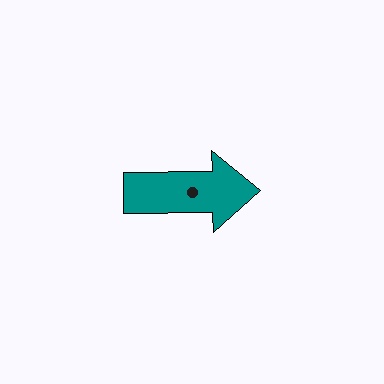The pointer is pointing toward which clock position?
Roughly 3 o'clock.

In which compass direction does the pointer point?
East.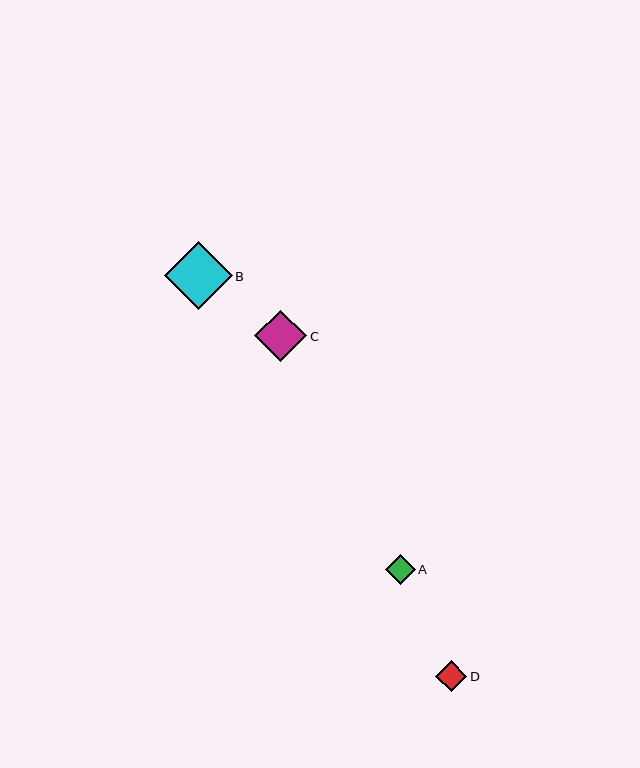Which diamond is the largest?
Diamond B is the largest with a size of approximately 68 pixels.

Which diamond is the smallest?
Diamond A is the smallest with a size of approximately 30 pixels.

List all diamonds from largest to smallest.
From largest to smallest: B, C, D, A.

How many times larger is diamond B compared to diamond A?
Diamond B is approximately 2.3 times the size of diamond A.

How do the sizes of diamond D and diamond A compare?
Diamond D and diamond A are approximately the same size.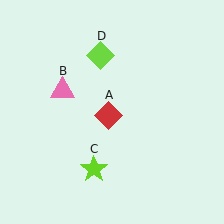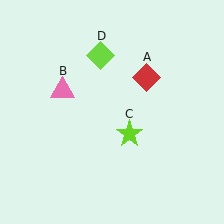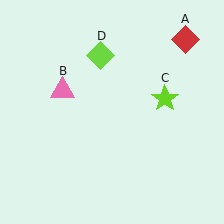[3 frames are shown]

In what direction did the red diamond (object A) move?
The red diamond (object A) moved up and to the right.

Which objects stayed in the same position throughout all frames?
Pink triangle (object B) and lime diamond (object D) remained stationary.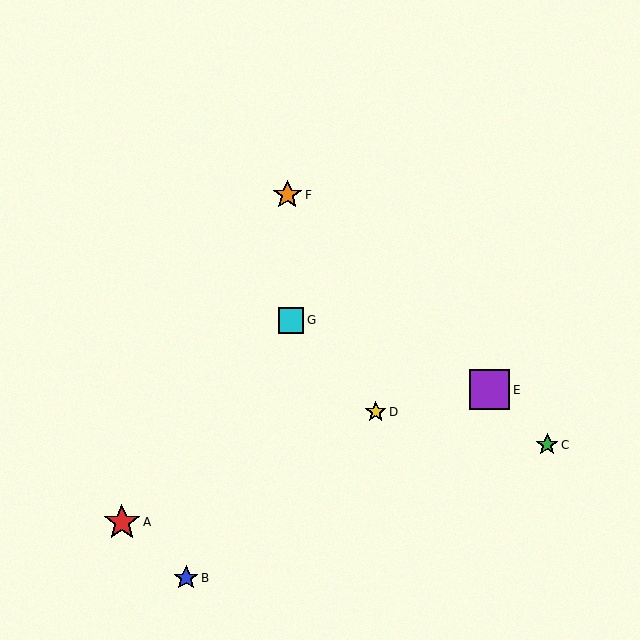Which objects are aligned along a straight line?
Objects C, E, F are aligned along a straight line.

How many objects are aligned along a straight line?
3 objects (C, E, F) are aligned along a straight line.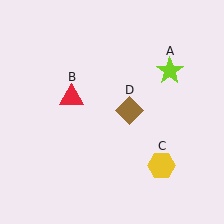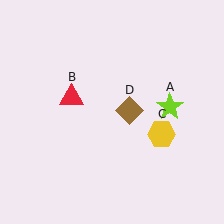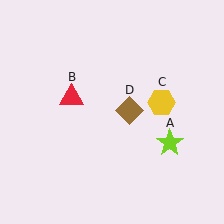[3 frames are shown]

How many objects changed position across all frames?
2 objects changed position: lime star (object A), yellow hexagon (object C).